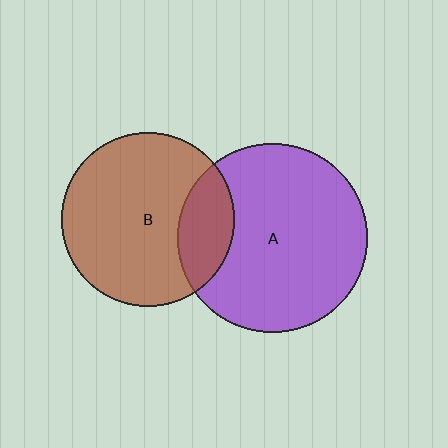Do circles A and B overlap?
Yes.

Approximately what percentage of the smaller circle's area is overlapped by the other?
Approximately 20%.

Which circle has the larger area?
Circle A (purple).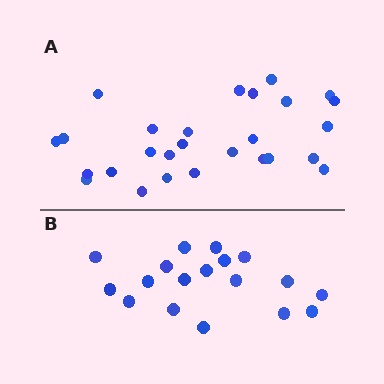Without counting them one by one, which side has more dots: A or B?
Region A (the top region) has more dots.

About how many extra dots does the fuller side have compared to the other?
Region A has roughly 8 or so more dots than region B.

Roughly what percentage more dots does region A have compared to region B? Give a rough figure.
About 50% more.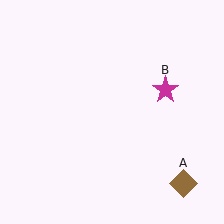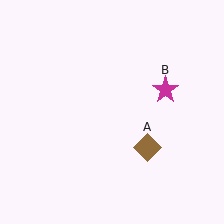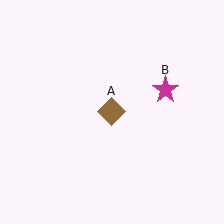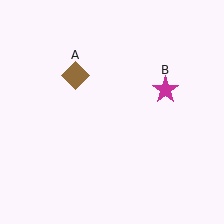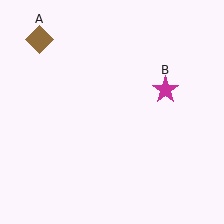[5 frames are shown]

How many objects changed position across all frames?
1 object changed position: brown diamond (object A).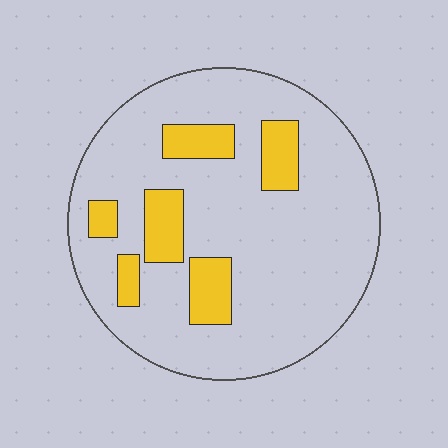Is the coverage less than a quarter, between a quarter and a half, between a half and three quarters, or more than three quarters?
Less than a quarter.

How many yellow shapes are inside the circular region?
6.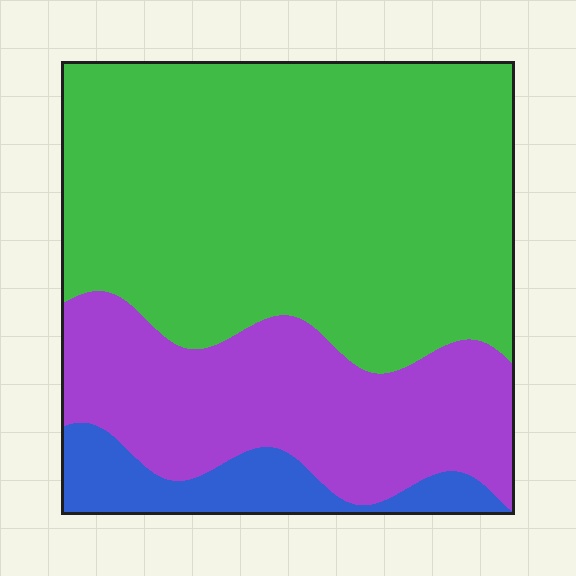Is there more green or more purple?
Green.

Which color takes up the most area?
Green, at roughly 60%.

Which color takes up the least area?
Blue, at roughly 10%.